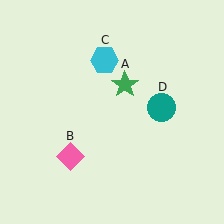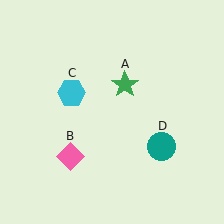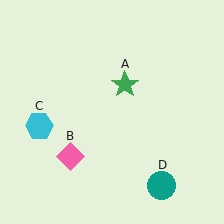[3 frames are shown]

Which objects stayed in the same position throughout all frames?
Green star (object A) and pink diamond (object B) remained stationary.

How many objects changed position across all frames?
2 objects changed position: cyan hexagon (object C), teal circle (object D).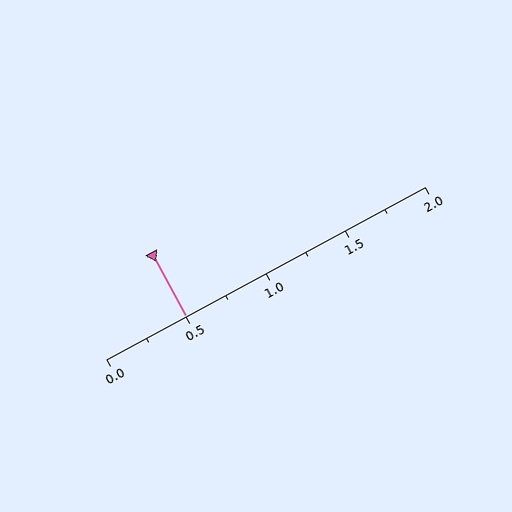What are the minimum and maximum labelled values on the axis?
The axis runs from 0.0 to 2.0.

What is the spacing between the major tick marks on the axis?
The major ticks are spaced 0.5 apart.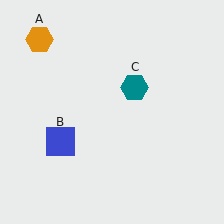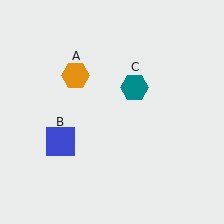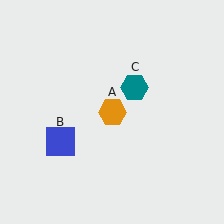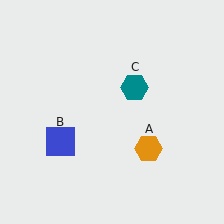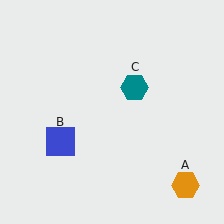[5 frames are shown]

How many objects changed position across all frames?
1 object changed position: orange hexagon (object A).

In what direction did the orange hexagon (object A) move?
The orange hexagon (object A) moved down and to the right.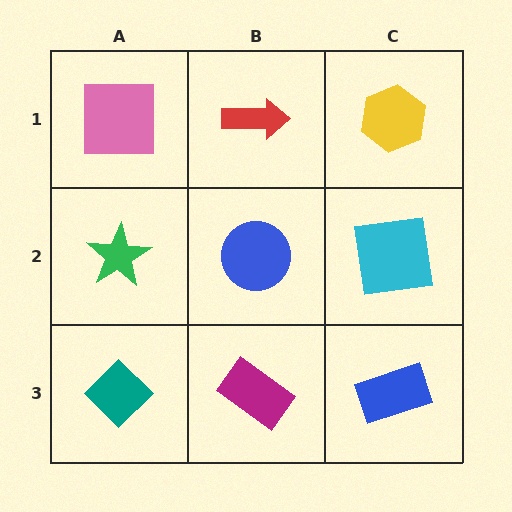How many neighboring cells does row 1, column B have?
3.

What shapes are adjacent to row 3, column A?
A green star (row 2, column A), a magenta rectangle (row 3, column B).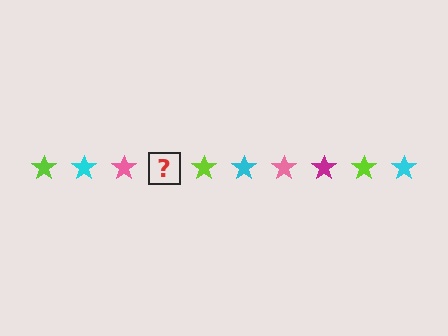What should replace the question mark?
The question mark should be replaced with a magenta star.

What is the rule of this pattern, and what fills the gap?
The rule is that the pattern cycles through lime, cyan, pink, magenta stars. The gap should be filled with a magenta star.